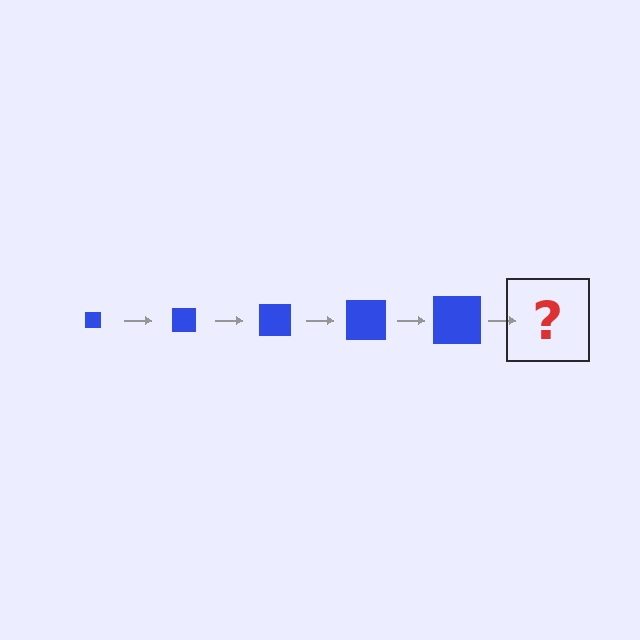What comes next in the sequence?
The next element should be a blue square, larger than the previous one.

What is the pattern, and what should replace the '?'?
The pattern is that the square gets progressively larger each step. The '?' should be a blue square, larger than the previous one.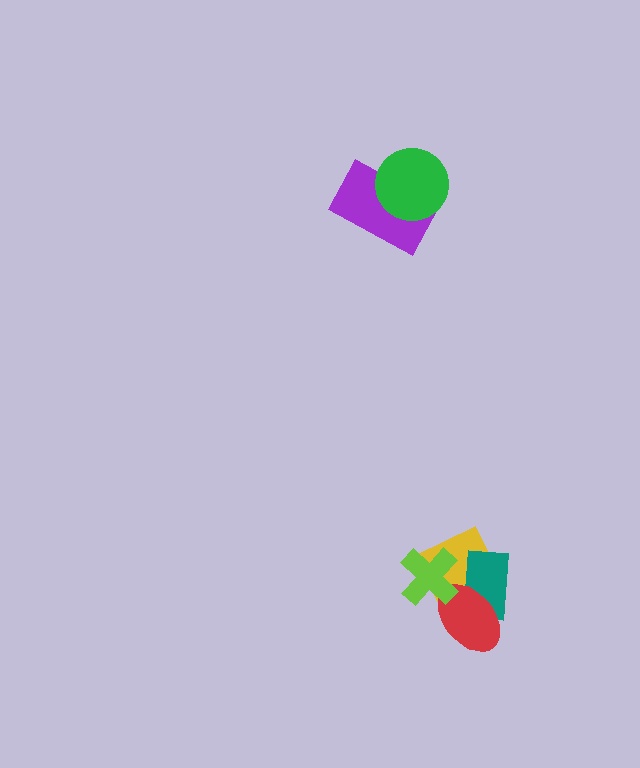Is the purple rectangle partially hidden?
Yes, it is partially covered by another shape.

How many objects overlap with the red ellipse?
3 objects overlap with the red ellipse.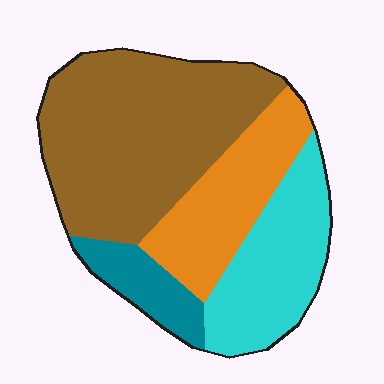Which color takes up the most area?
Brown, at roughly 45%.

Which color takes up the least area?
Teal, at roughly 10%.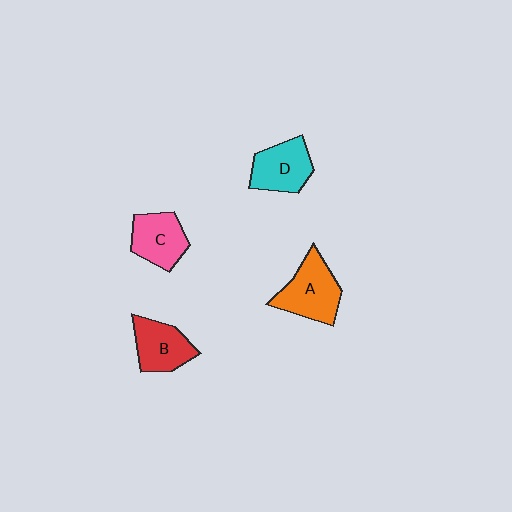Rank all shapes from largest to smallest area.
From largest to smallest: A (orange), D (cyan), B (red), C (pink).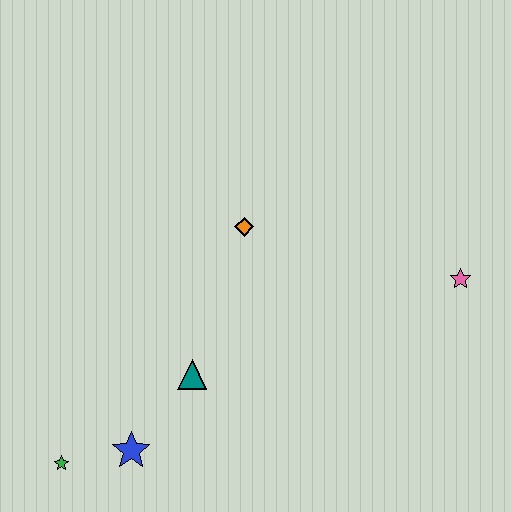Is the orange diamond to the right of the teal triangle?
Yes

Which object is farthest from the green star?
The pink star is farthest from the green star.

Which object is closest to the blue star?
The green star is closest to the blue star.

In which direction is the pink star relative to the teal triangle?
The pink star is to the right of the teal triangle.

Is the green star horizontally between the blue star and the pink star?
No